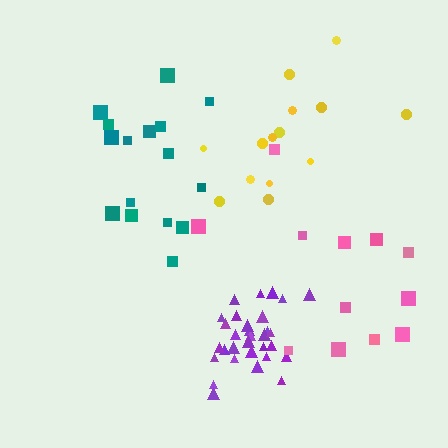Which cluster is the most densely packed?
Purple.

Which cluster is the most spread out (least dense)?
Pink.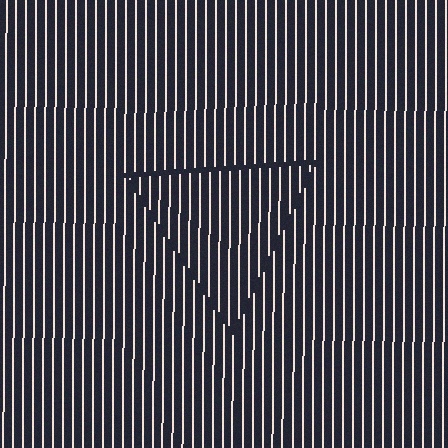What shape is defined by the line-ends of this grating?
An illusory triangle. The interior of the shape contains the same grating, shifted by half a period — the contour is defined by the phase discontinuity where line-ends from the inner and outer gratings abut.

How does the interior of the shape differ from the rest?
The interior of the shape contains the same grating, shifted by half a period — the contour is defined by the phase discontinuity where line-ends from the inner and outer gratings abut.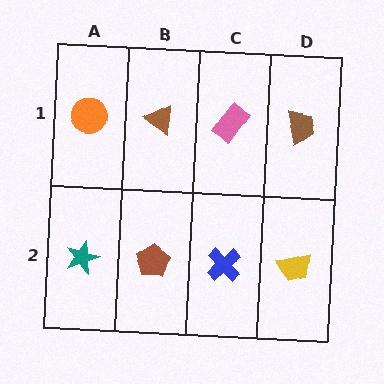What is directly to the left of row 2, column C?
A brown pentagon.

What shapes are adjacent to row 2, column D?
A brown trapezoid (row 1, column D), a blue cross (row 2, column C).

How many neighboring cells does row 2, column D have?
2.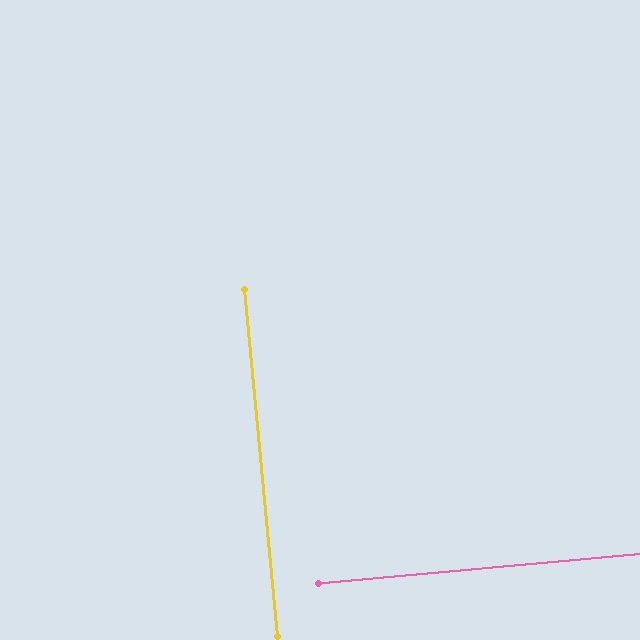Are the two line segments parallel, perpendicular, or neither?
Perpendicular — they meet at approximately 90°.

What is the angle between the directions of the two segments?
Approximately 90 degrees.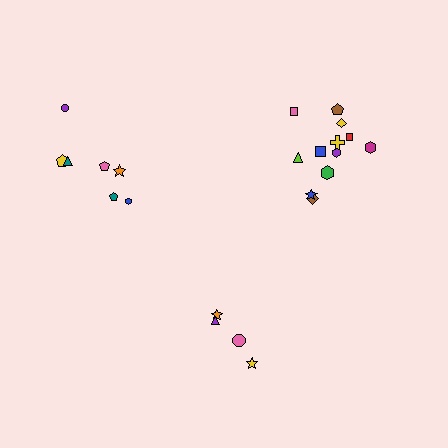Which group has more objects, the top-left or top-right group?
The top-right group.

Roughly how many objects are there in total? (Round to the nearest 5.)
Roughly 25 objects in total.